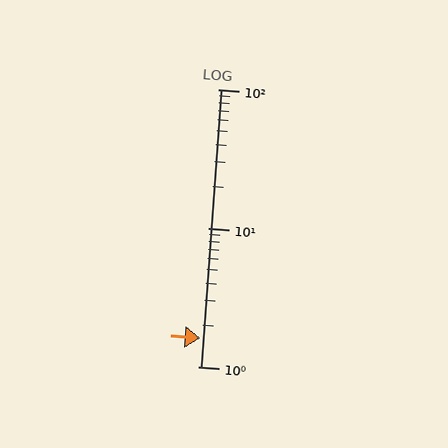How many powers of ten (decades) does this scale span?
The scale spans 2 decades, from 1 to 100.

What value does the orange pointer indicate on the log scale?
The pointer indicates approximately 1.6.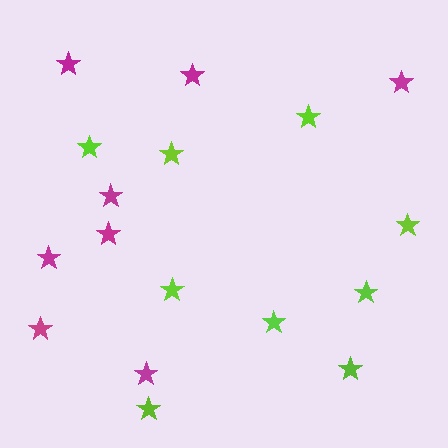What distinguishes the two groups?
There are 2 groups: one group of lime stars (9) and one group of magenta stars (8).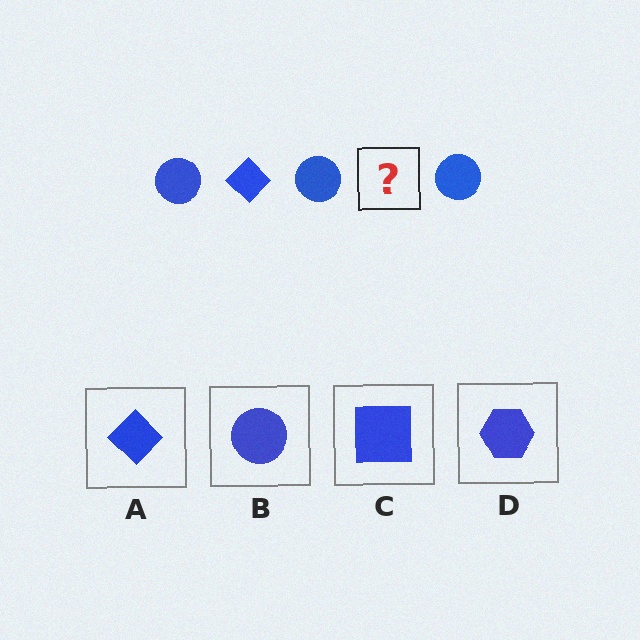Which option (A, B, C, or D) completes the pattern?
A.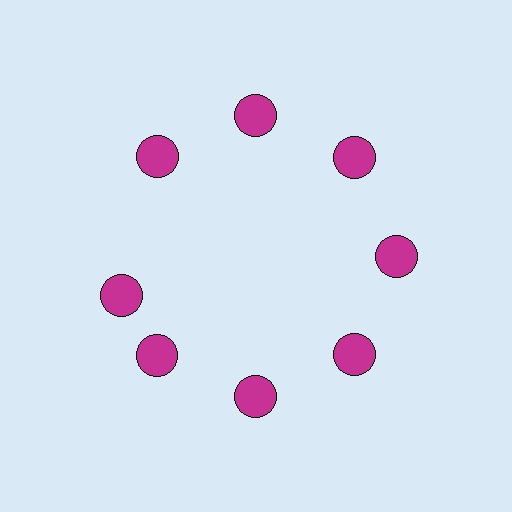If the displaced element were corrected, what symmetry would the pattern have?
It would have 8-fold rotational symmetry — the pattern would map onto itself every 45 degrees.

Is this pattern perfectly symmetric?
No. The 8 magenta circles are arranged in a ring, but one element near the 9 o'clock position is rotated out of alignment along the ring, breaking the 8-fold rotational symmetry.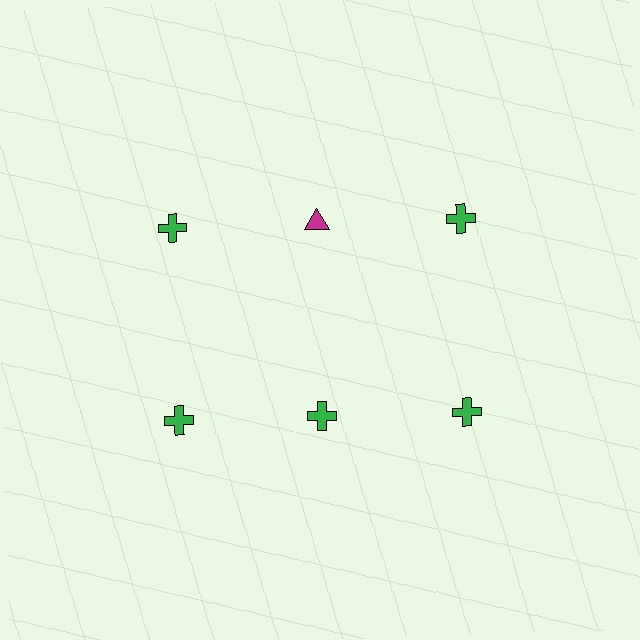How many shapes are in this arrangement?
There are 6 shapes arranged in a grid pattern.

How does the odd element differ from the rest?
It differs in both color (magenta instead of green) and shape (triangle instead of cross).